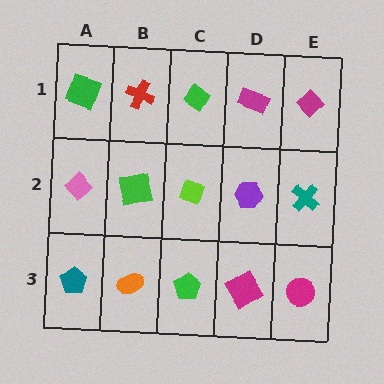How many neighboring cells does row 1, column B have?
3.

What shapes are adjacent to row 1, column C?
A lime diamond (row 2, column C), a red cross (row 1, column B), a magenta rectangle (row 1, column D).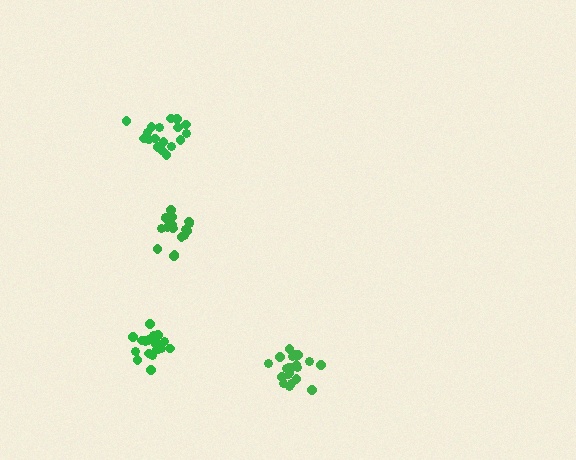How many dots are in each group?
Group 1: 21 dots, Group 2: 18 dots, Group 3: 19 dots, Group 4: 19 dots (77 total).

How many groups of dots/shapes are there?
There are 4 groups.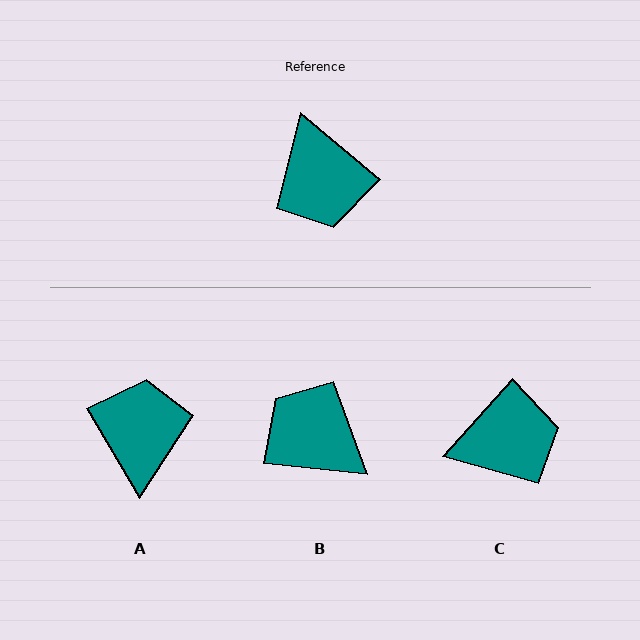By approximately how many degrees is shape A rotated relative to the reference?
Approximately 161 degrees counter-clockwise.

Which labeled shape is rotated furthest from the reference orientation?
A, about 161 degrees away.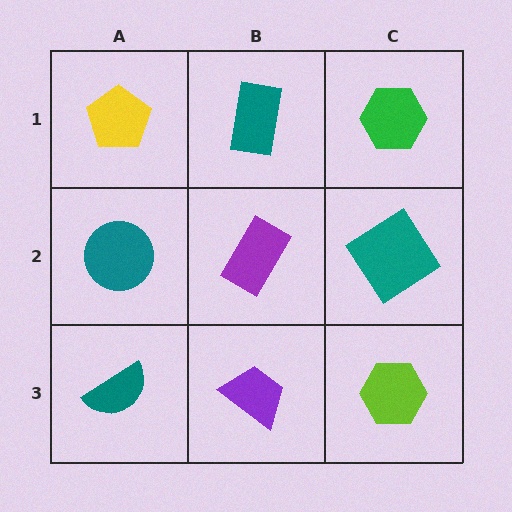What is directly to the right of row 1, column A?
A teal rectangle.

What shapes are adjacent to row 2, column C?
A green hexagon (row 1, column C), a lime hexagon (row 3, column C), a purple rectangle (row 2, column B).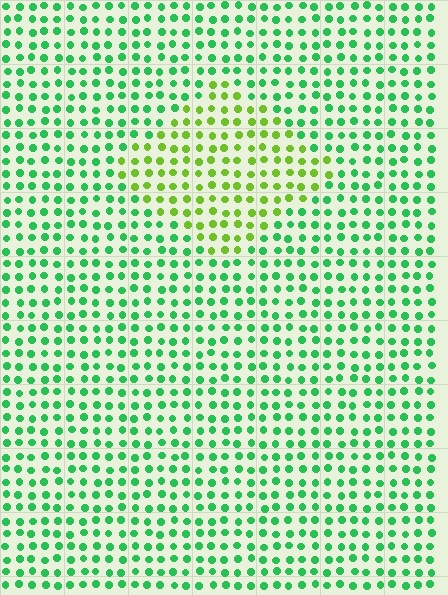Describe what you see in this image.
The image is filled with small green elements in a uniform arrangement. A diamond-shaped region is visible where the elements are tinted to a slightly different hue, forming a subtle color boundary.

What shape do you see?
I see a diamond.